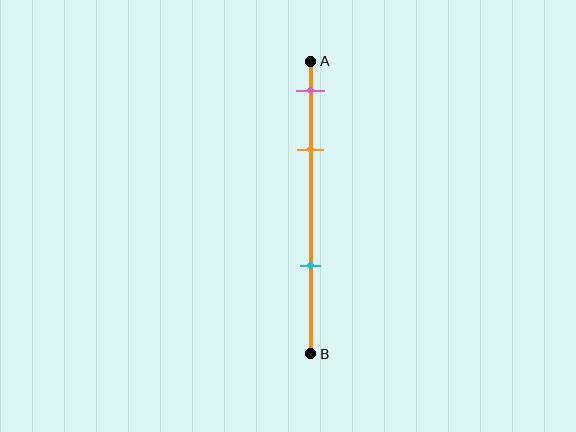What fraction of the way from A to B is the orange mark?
The orange mark is approximately 30% (0.3) of the way from A to B.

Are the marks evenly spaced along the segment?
No, the marks are not evenly spaced.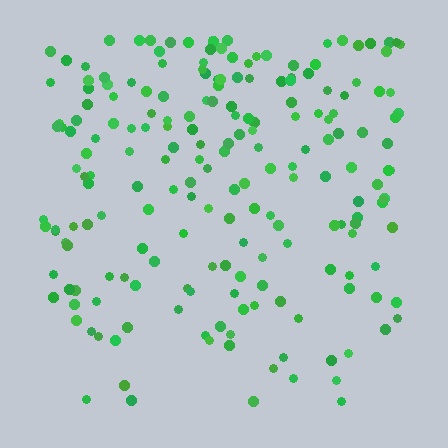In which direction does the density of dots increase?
From bottom to top, with the top side densest.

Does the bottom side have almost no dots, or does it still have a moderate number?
Still a moderate number, just noticeably fewer than the top.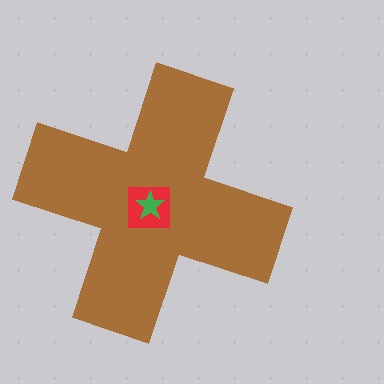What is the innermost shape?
The green star.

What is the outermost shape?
The brown cross.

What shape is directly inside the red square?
The green star.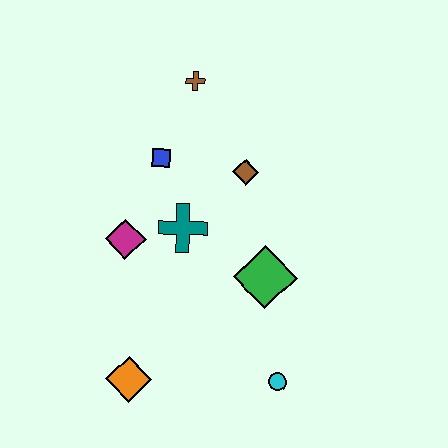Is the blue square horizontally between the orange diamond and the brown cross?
Yes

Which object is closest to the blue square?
The teal cross is closest to the blue square.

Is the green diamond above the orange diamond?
Yes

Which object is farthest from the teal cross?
The cyan circle is farthest from the teal cross.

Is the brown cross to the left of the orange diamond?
No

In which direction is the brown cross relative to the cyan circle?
The brown cross is above the cyan circle.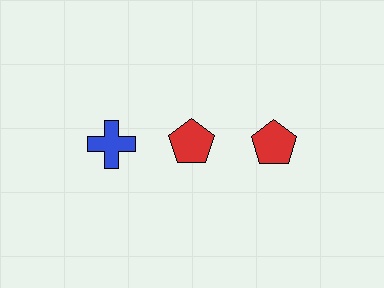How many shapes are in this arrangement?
There are 3 shapes arranged in a grid pattern.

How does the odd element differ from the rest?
It differs in both color (blue instead of red) and shape (cross instead of pentagon).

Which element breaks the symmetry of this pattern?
The blue cross in the top row, leftmost column breaks the symmetry. All other shapes are red pentagons.